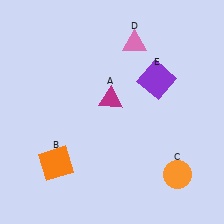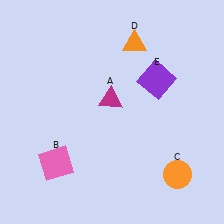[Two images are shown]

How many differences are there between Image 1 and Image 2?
There are 2 differences between the two images.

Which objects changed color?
B changed from orange to pink. D changed from pink to orange.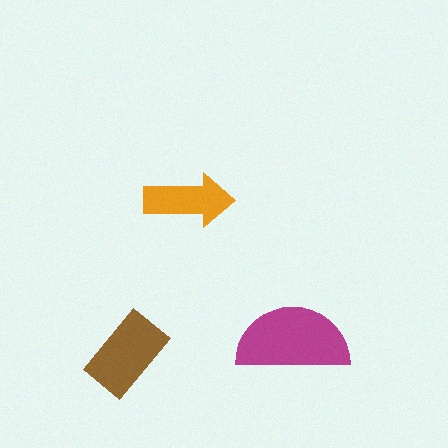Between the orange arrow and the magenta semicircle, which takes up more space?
The magenta semicircle.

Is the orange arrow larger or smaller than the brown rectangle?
Smaller.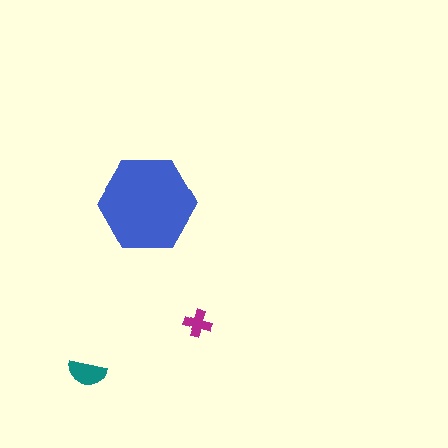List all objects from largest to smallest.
The blue hexagon, the teal semicircle, the magenta cross.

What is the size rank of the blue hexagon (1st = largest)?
1st.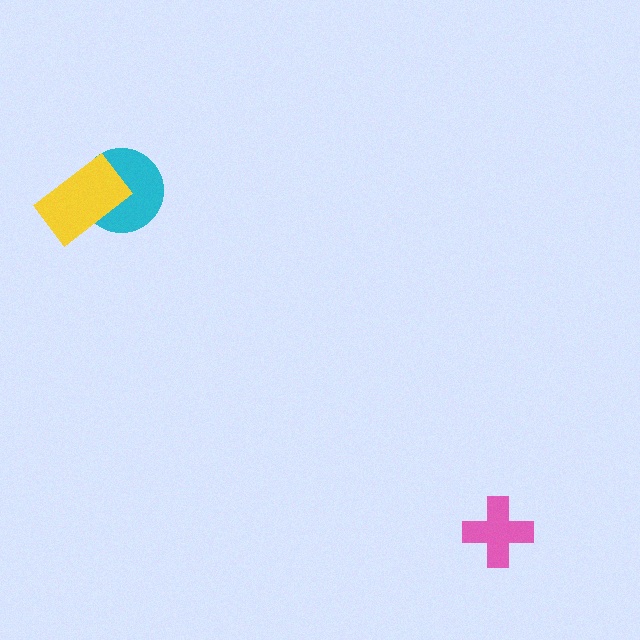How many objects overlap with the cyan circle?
1 object overlaps with the cyan circle.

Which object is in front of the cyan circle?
The yellow rectangle is in front of the cyan circle.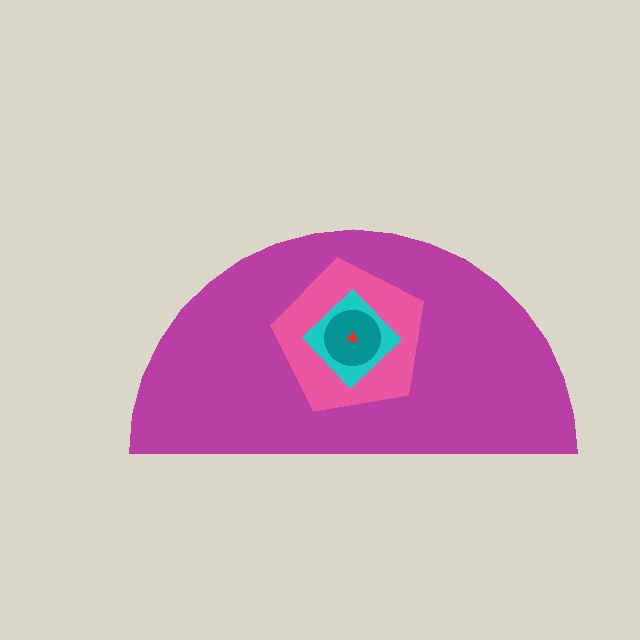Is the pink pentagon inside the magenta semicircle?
Yes.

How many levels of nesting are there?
5.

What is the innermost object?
The red triangle.